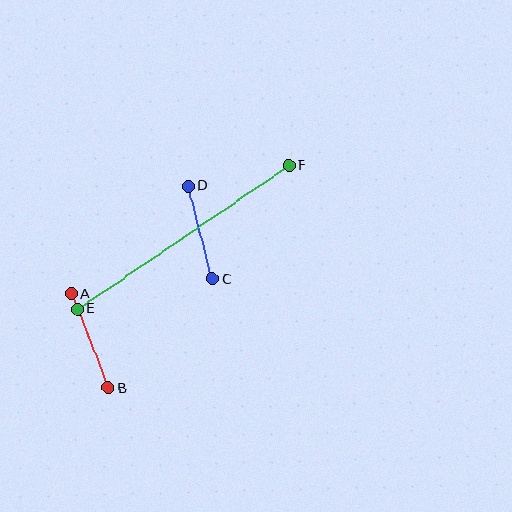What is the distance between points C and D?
The distance is approximately 96 pixels.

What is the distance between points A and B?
The distance is approximately 101 pixels.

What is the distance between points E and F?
The distance is approximately 256 pixels.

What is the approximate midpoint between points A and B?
The midpoint is at approximately (90, 341) pixels.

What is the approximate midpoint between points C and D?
The midpoint is at approximately (200, 232) pixels.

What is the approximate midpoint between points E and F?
The midpoint is at approximately (183, 237) pixels.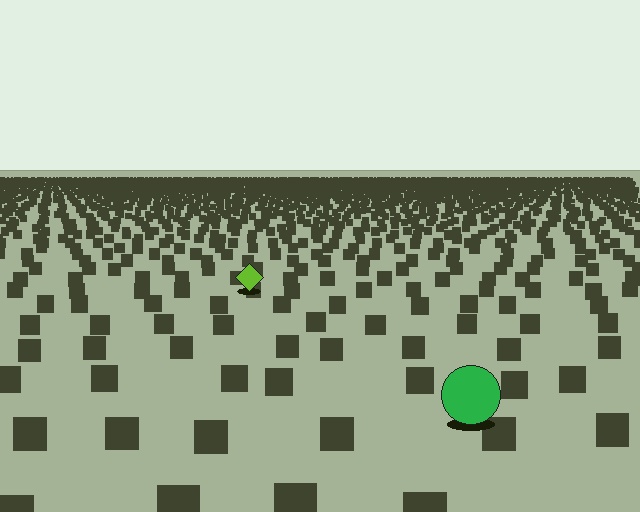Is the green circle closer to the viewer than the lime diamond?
Yes. The green circle is closer — you can tell from the texture gradient: the ground texture is coarser near it.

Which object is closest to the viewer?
The green circle is closest. The texture marks near it are larger and more spread out.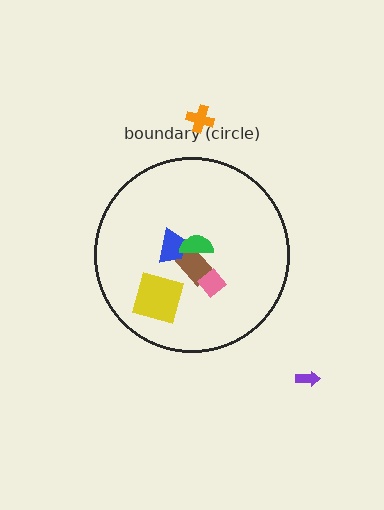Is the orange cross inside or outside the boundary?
Outside.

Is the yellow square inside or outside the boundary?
Inside.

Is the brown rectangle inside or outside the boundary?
Inside.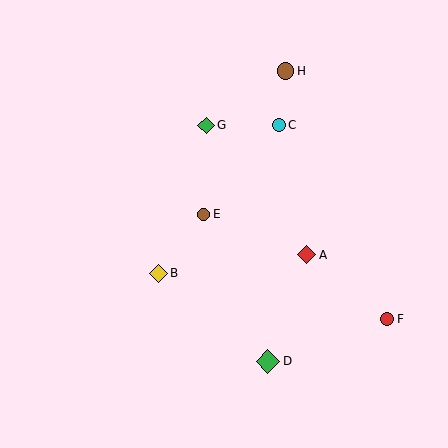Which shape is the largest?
The green diamond (labeled D) is the largest.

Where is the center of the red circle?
The center of the red circle is at (387, 319).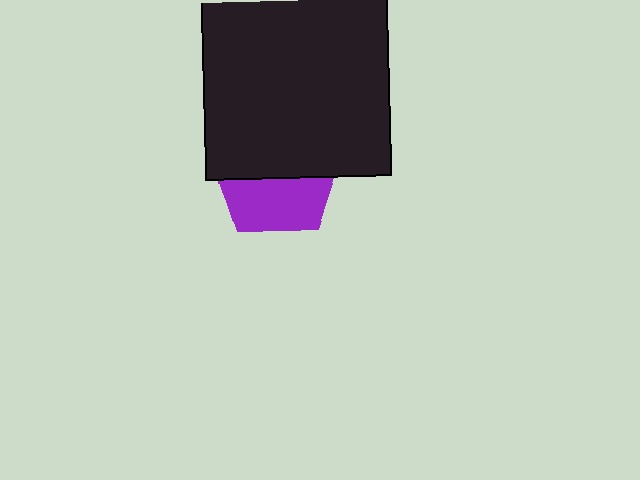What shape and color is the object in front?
The object in front is a black square.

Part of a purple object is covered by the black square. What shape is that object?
It is a pentagon.